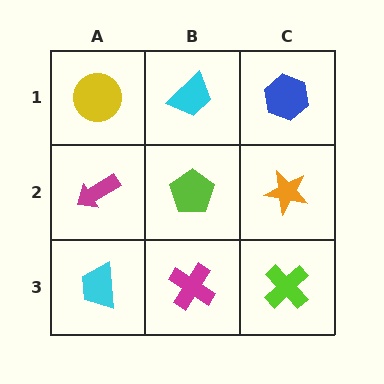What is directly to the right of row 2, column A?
A lime pentagon.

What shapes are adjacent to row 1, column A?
A magenta arrow (row 2, column A), a cyan trapezoid (row 1, column B).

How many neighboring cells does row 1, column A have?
2.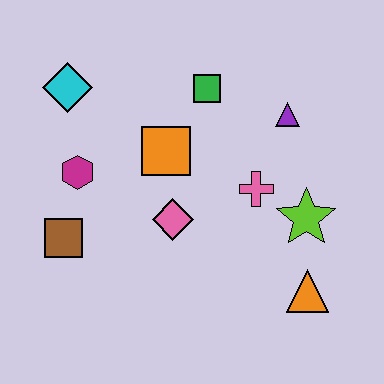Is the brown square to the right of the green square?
No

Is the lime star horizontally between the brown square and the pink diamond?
No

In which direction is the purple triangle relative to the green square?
The purple triangle is to the right of the green square.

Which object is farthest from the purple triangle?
The brown square is farthest from the purple triangle.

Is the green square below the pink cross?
No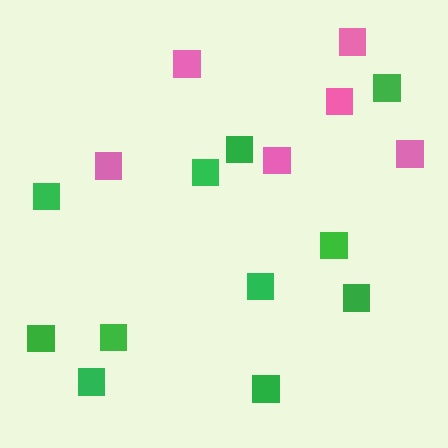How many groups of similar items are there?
There are 2 groups: one group of green squares (11) and one group of pink squares (6).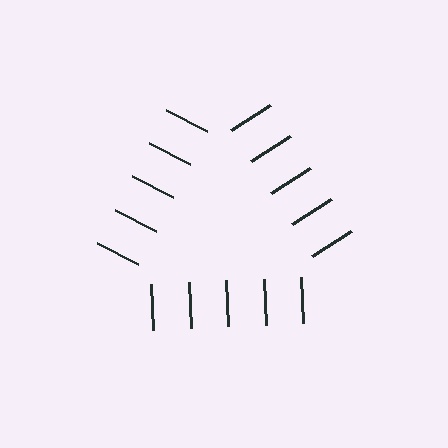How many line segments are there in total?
15 — 5 along each of the 3 edges.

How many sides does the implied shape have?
3 sides — the line-ends trace a triangle.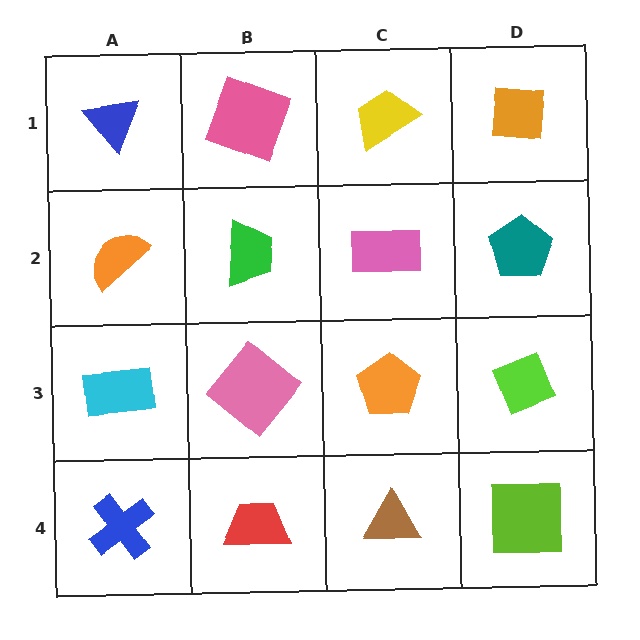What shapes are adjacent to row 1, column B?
A green trapezoid (row 2, column B), a blue triangle (row 1, column A), a yellow trapezoid (row 1, column C).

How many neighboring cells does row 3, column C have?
4.